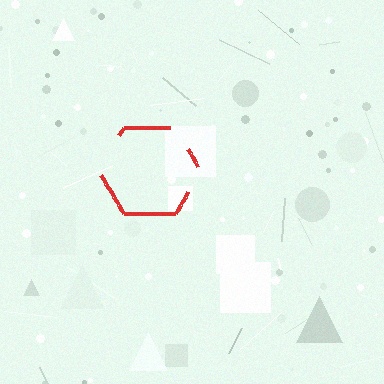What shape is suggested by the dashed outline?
The dashed outline suggests a hexagon.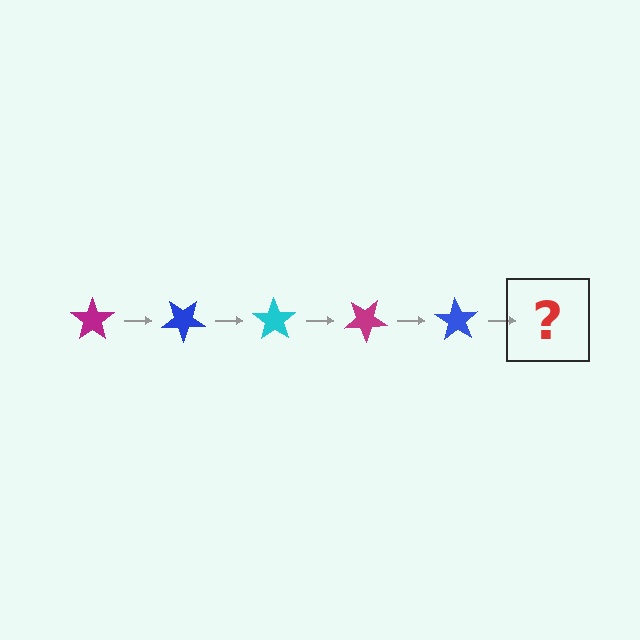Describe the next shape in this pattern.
It should be a cyan star, rotated 175 degrees from the start.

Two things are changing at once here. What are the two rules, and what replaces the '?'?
The two rules are that it rotates 35 degrees each step and the color cycles through magenta, blue, and cyan. The '?' should be a cyan star, rotated 175 degrees from the start.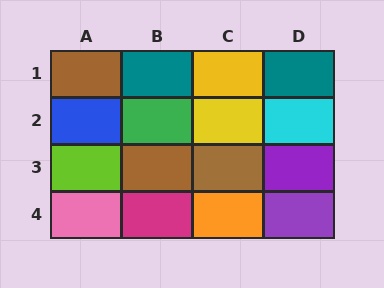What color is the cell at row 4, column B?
Magenta.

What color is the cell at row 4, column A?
Pink.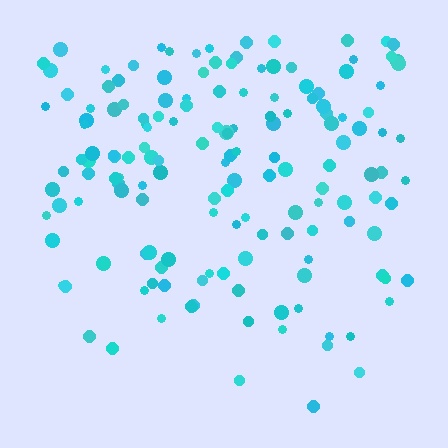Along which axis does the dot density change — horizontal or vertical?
Vertical.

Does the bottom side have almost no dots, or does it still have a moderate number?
Still a moderate number, just noticeably fewer than the top.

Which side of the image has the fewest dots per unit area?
The bottom.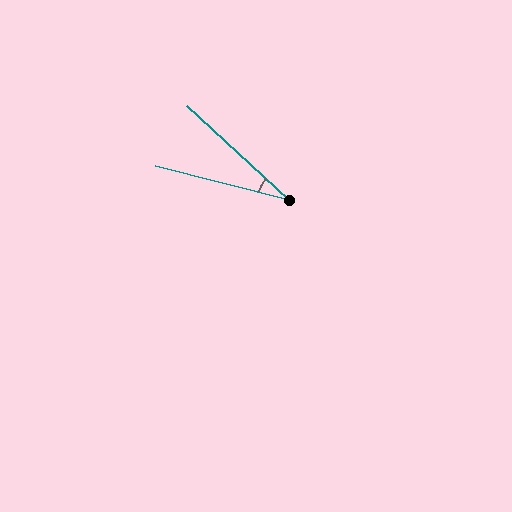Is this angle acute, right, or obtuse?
It is acute.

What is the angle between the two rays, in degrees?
Approximately 28 degrees.